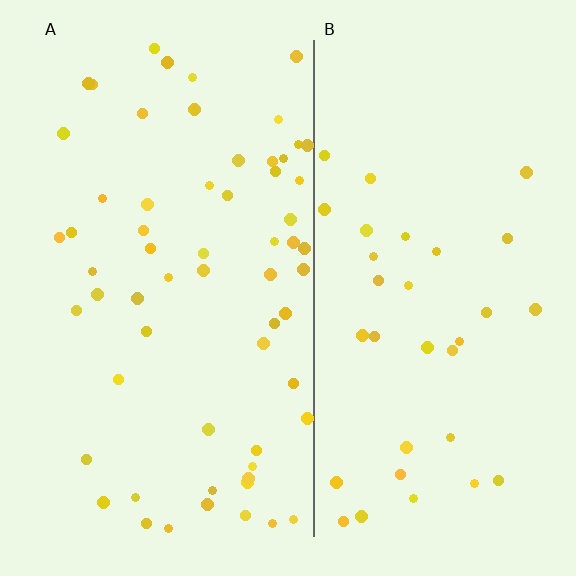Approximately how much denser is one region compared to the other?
Approximately 1.8× — region A over region B.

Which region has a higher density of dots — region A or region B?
A (the left).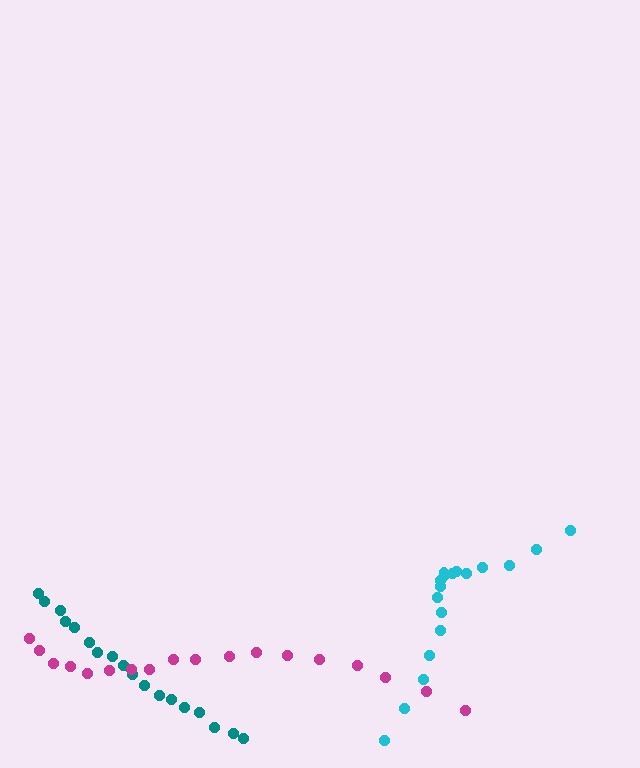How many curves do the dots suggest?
There are 3 distinct paths.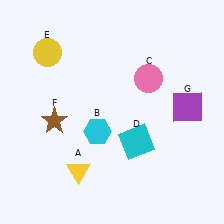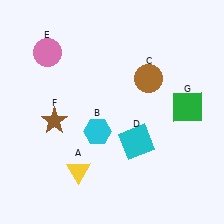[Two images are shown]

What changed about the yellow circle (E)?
In Image 1, E is yellow. In Image 2, it changed to pink.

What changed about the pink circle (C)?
In Image 1, C is pink. In Image 2, it changed to brown.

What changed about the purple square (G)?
In Image 1, G is purple. In Image 2, it changed to green.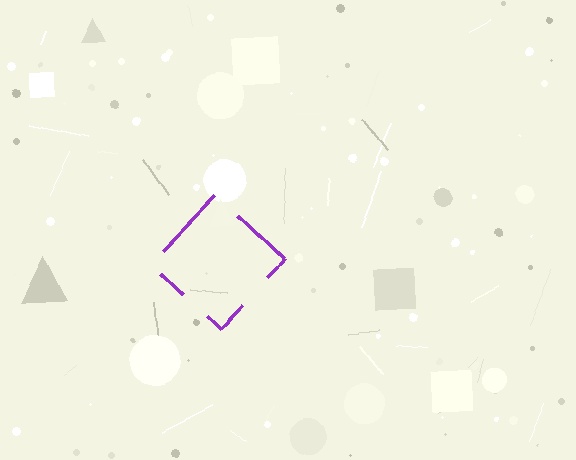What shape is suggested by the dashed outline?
The dashed outline suggests a diamond.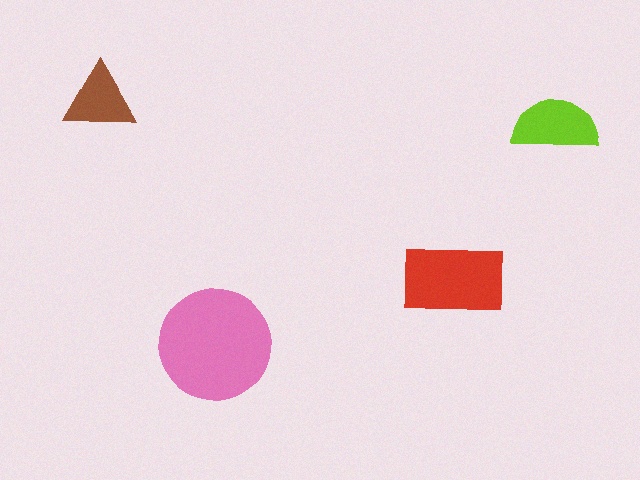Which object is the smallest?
The brown triangle.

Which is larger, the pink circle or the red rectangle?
The pink circle.